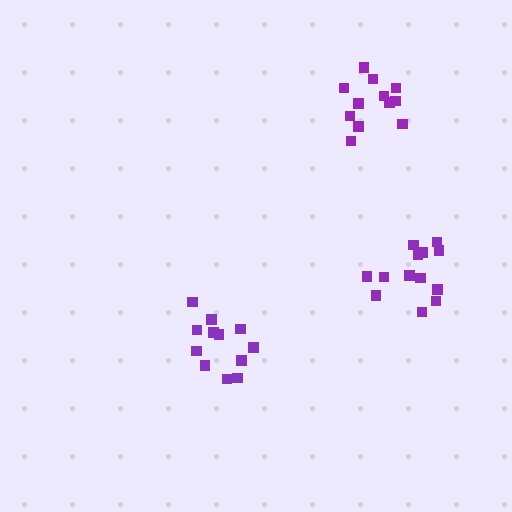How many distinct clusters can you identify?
There are 3 distinct clusters.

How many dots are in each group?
Group 1: 12 dots, Group 2: 12 dots, Group 3: 13 dots (37 total).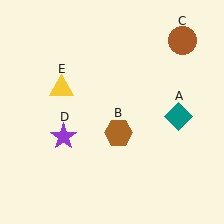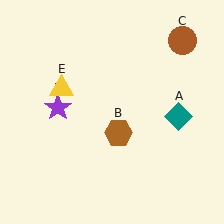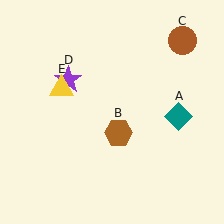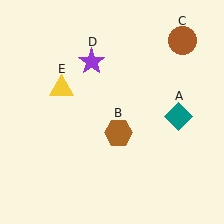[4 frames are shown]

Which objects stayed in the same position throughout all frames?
Teal diamond (object A) and brown hexagon (object B) and brown circle (object C) and yellow triangle (object E) remained stationary.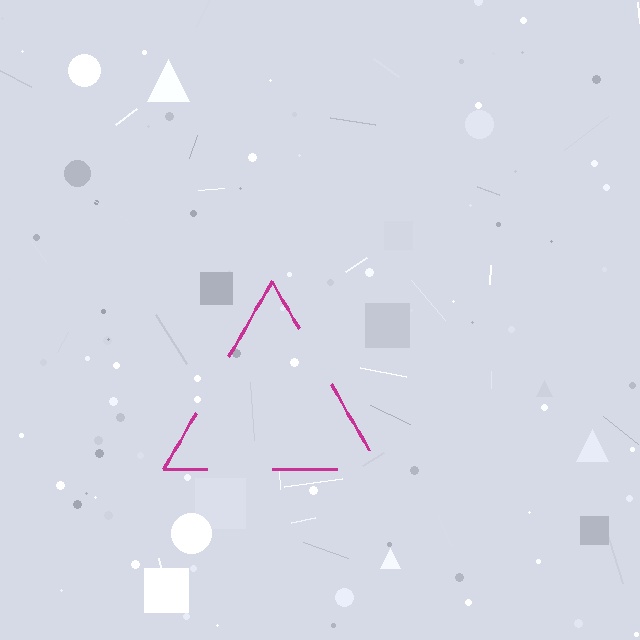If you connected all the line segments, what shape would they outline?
They would outline a triangle.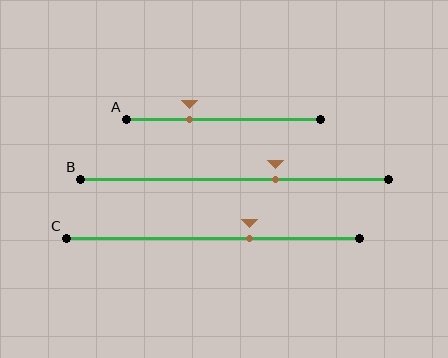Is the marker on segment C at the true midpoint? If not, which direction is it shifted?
No, the marker on segment C is shifted to the right by about 13% of the segment length.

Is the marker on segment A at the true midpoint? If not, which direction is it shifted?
No, the marker on segment A is shifted to the left by about 18% of the segment length.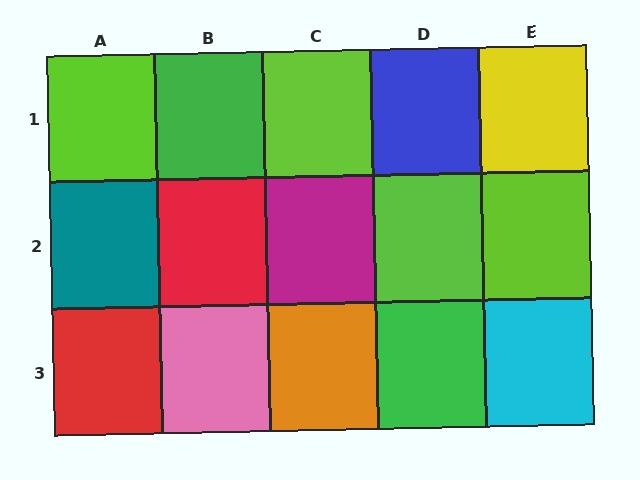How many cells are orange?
1 cell is orange.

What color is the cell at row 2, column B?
Red.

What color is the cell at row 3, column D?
Green.